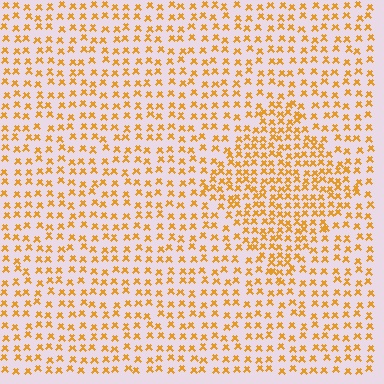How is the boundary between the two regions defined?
The boundary is defined by a change in element density (approximately 1.7x ratio). All elements are the same color, size, and shape.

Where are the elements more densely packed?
The elements are more densely packed inside the diamond boundary.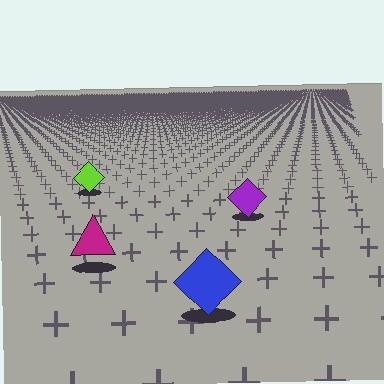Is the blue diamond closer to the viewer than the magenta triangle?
Yes. The blue diamond is closer — you can tell from the texture gradient: the ground texture is coarser near it.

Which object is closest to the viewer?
The blue diamond is closest. The texture marks near it are larger and more spread out.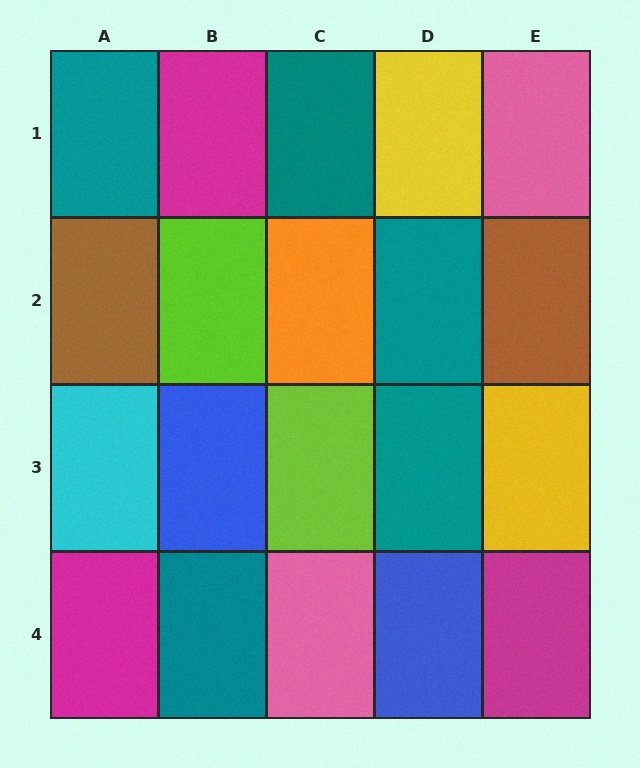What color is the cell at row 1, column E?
Pink.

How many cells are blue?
2 cells are blue.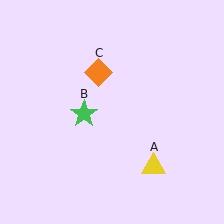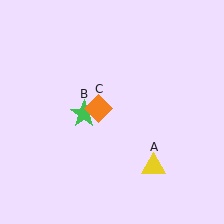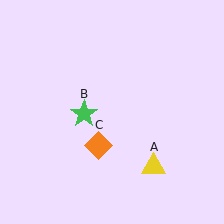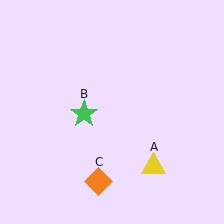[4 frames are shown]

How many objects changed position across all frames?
1 object changed position: orange diamond (object C).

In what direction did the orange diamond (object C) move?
The orange diamond (object C) moved down.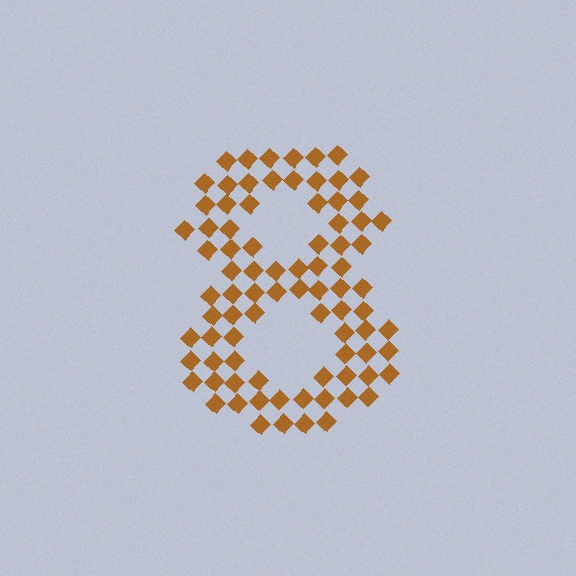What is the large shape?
The large shape is the digit 8.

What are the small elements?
The small elements are diamonds.